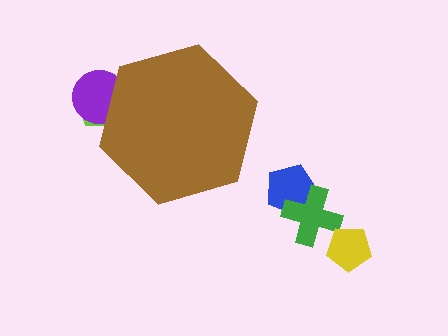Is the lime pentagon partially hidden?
Yes, the lime pentagon is partially hidden behind the brown hexagon.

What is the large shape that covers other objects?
A brown hexagon.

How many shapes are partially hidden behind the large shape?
2 shapes are partially hidden.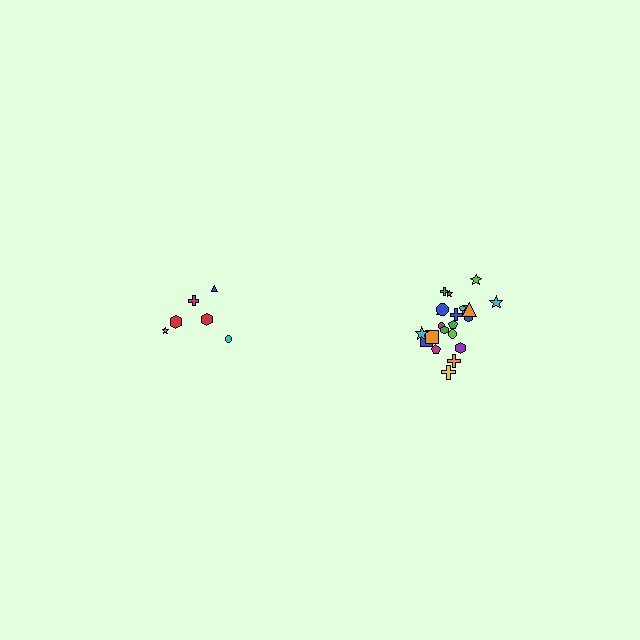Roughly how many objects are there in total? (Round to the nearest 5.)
Roughly 30 objects in total.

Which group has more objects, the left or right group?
The right group.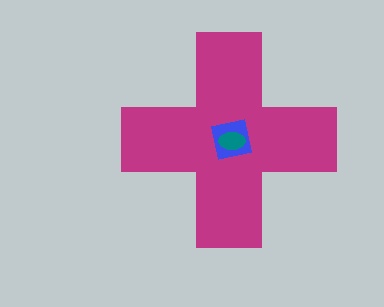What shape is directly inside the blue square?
The teal ellipse.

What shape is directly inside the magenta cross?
The blue square.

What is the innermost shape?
The teal ellipse.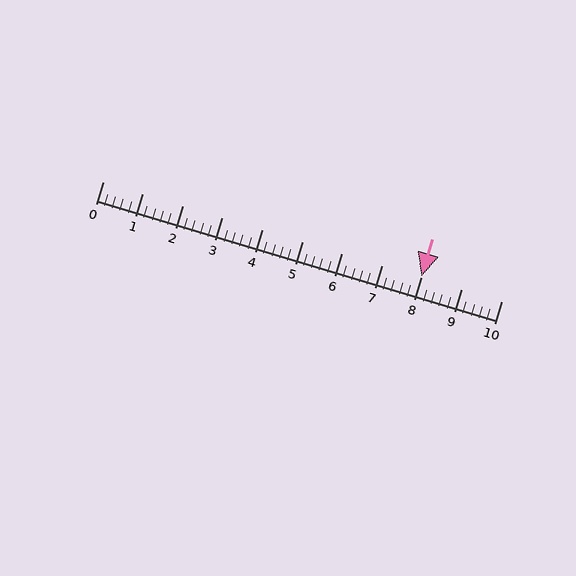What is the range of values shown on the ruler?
The ruler shows values from 0 to 10.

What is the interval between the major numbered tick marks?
The major tick marks are spaced 1 units apart.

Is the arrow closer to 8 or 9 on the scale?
The arrow is closer to 8.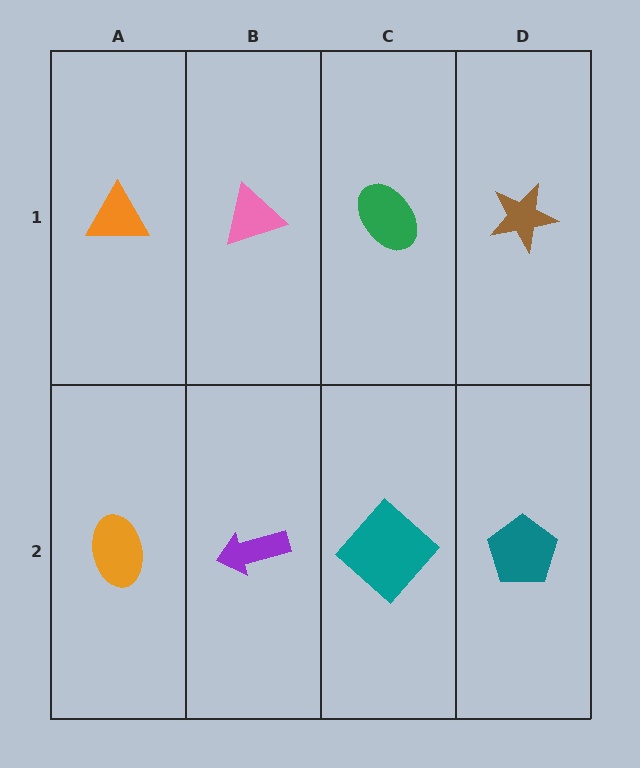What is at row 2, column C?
A teal diamond.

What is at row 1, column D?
A brown star.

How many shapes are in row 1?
4 shapes.